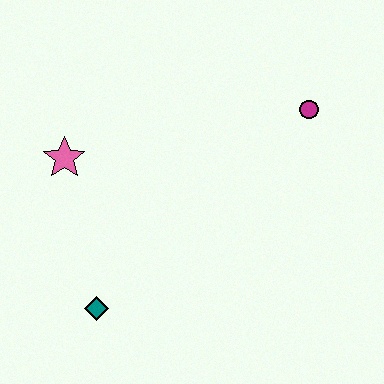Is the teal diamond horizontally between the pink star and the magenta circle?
Yes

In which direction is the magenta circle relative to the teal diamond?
The magenta circle is to the right of the teal diamond.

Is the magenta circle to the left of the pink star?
No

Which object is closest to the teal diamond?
The pink star is closest to the teal diamond.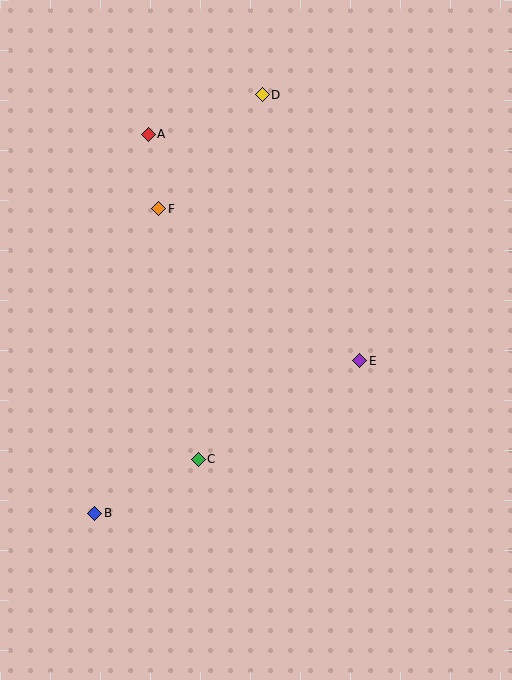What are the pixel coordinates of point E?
Point E is at (360, 361).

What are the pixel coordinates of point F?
Point F is at (159, 209).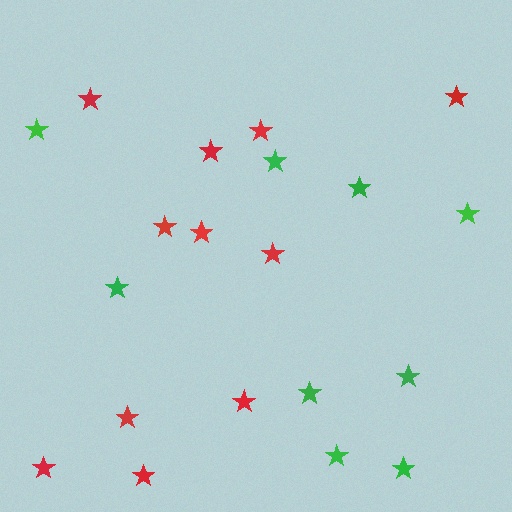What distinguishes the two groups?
There are 2 groups: one group of green stars (9) and one group of red stars (11).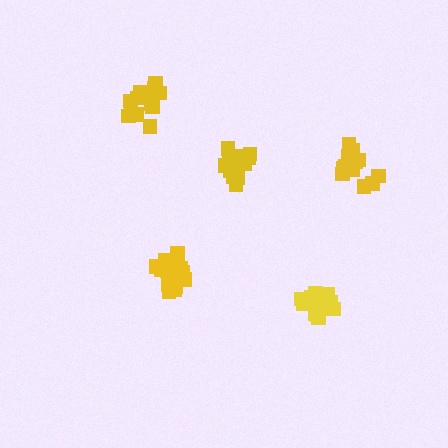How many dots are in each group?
Group 1: 14 dots, Group 2: 17 dots, Group 3: 15 dots, Group 4: 19 dots, Group 5: 13 dots (78 total).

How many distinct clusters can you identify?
There are 5 distinct clusters.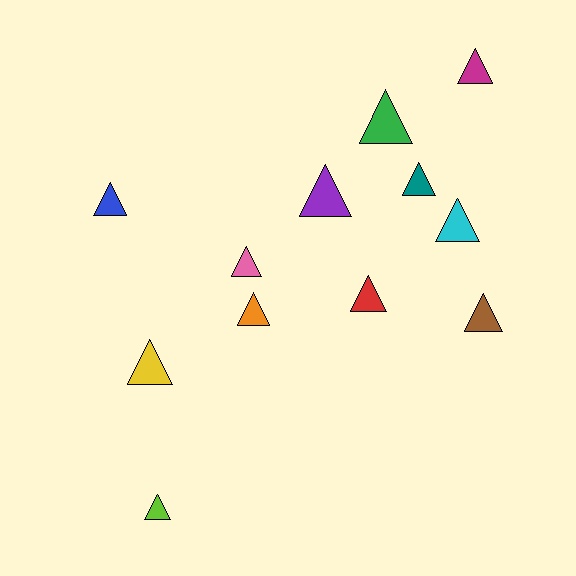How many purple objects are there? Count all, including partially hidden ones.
There is 1 purple object.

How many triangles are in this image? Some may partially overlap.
There are 12 triangles.